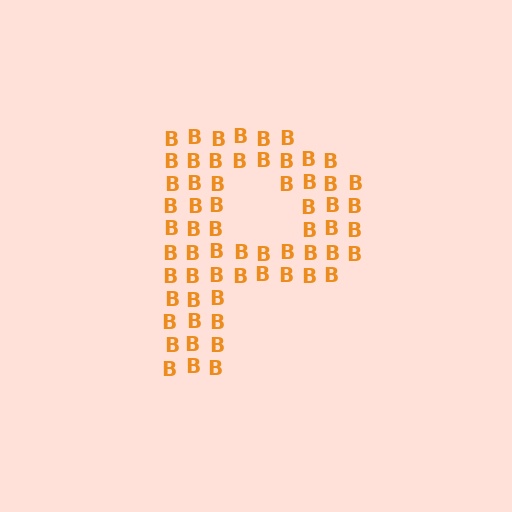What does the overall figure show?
The overall figure shows the letter P.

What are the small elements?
The small elements are letter B's.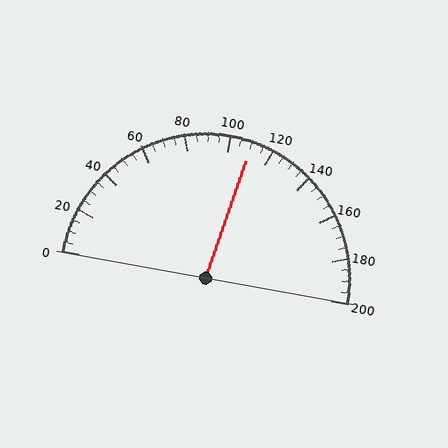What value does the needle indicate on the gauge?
The needle indicates approximately 110.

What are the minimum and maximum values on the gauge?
The gauge ranges from 0 to 200.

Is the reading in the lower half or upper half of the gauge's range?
The reading is in the upper half of the range (0 to 200).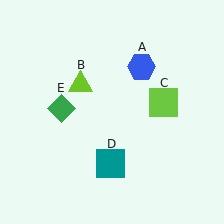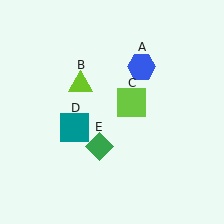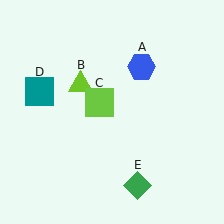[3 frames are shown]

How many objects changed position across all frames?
3 objects changed position: lime square (object C), teal square (object D), green diamond (object E).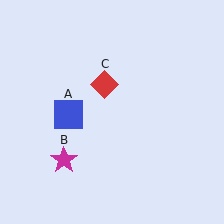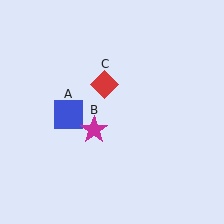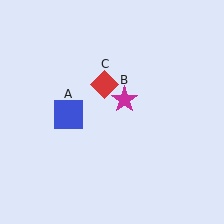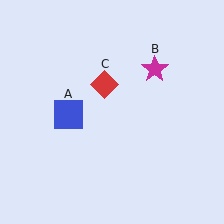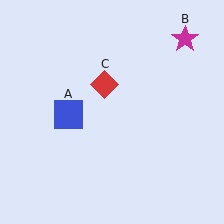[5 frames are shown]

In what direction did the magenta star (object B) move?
The magenta star (object B) moved up and to the right.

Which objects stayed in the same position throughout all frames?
Blue square (object A) and red diamond (object C) remained stationary.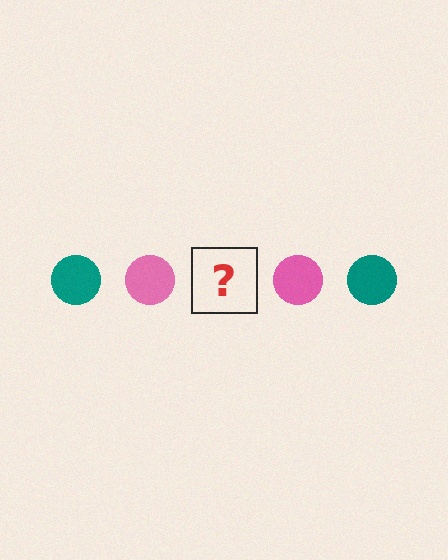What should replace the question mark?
The question mark should be replaced with a teal circle.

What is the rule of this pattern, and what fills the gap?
The rule is that the pattern cycles through teal, pink circles. The gap should be filled with a teal circle.